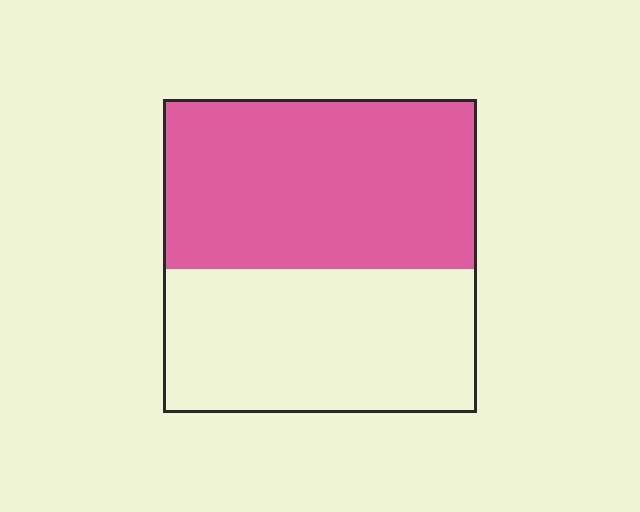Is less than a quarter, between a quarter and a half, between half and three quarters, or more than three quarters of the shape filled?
Between half and three quarters.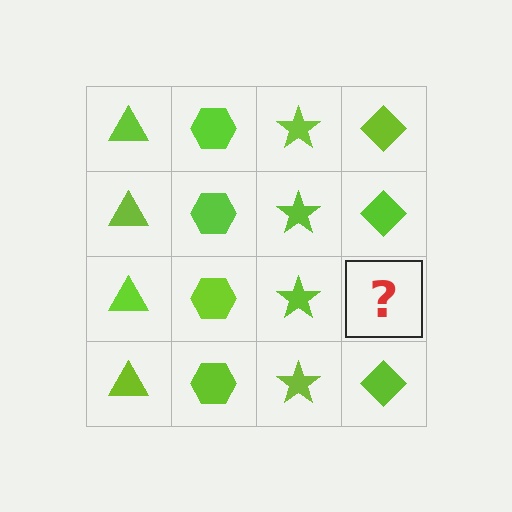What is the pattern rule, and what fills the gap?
The rule is that each column has a consistent shape. The gap should be filled with a lime diamond.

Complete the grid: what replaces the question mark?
The question mark should be replaced with a lime diamond.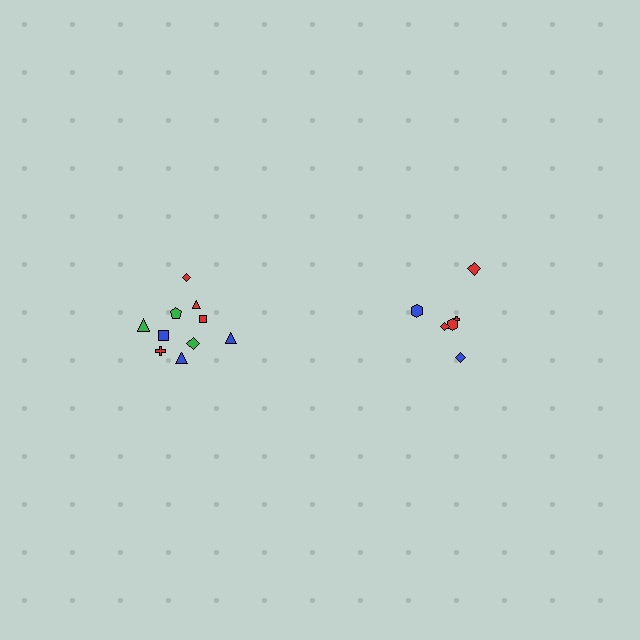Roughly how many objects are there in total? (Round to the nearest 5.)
Roughly 15 objects in total.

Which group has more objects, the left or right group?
The left group.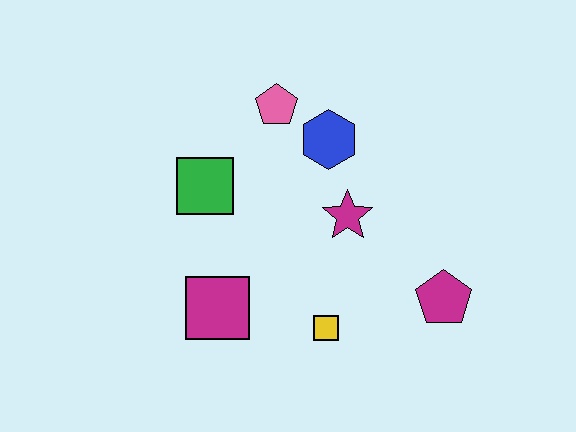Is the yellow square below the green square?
Yes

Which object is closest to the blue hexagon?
The pink pentagon is closest to the blue hexagon.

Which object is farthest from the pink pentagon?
The magenta pentagon is farthest from the pink pentagon.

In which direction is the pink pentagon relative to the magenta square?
The pink pentagon is above the magenta square.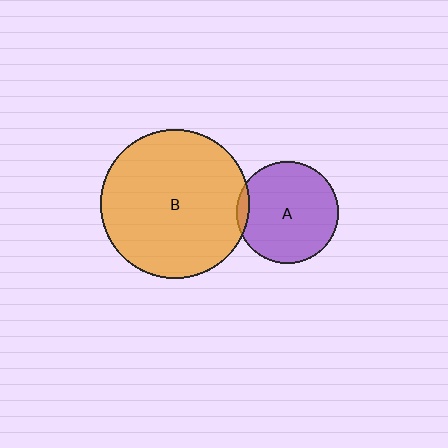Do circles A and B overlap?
Yes.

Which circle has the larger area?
Circle B (orange).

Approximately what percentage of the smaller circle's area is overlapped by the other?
Approximately 5%.